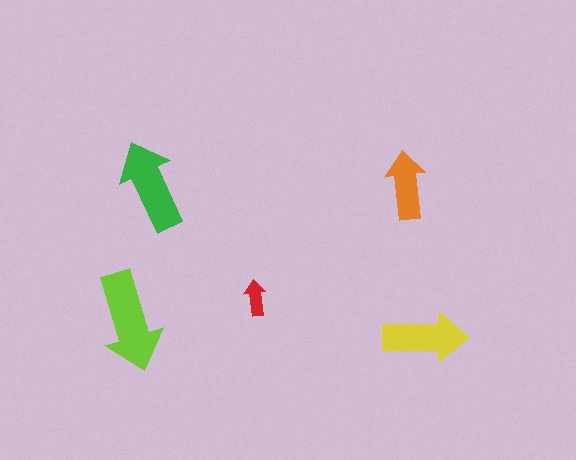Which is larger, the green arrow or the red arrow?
The green one.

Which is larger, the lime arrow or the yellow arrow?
The lime one.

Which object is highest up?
The orange arrow is topmost.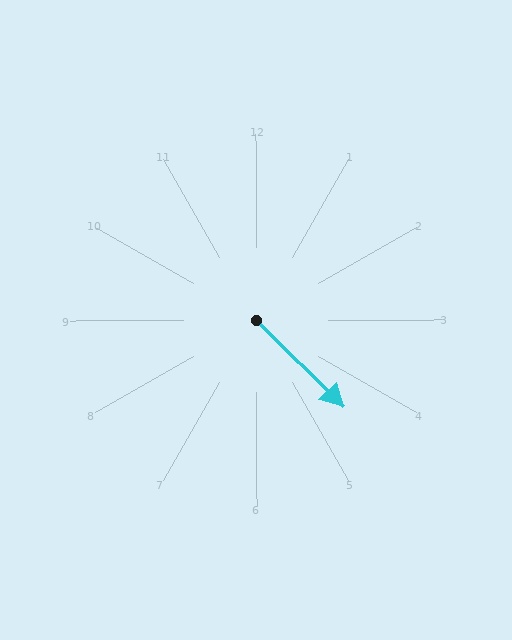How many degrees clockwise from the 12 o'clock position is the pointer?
Approximately 135 degrees.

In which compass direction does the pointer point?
Southeast.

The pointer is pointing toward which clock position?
Roughly 4 o'clock.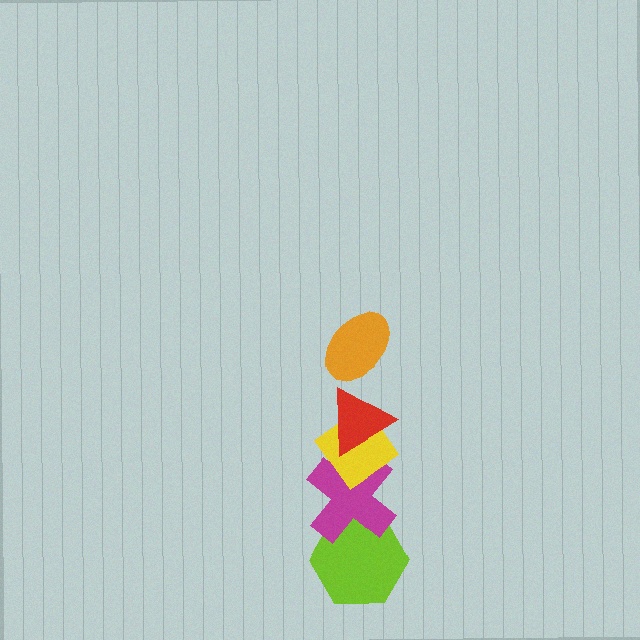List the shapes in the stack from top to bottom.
From top to bottom: the orange ellipse, the red triangle, the yellow diamond, the magenta cross, the lime hexagon.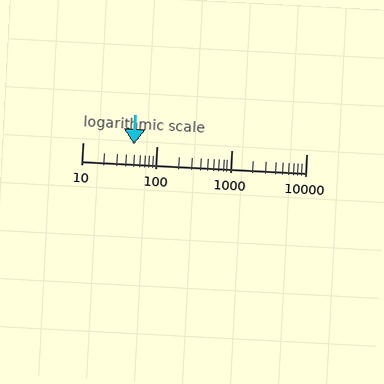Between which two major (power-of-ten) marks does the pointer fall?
The pointer is between 10 and 100.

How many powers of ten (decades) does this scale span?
The scale spans 3 decades, from 10 to 10000.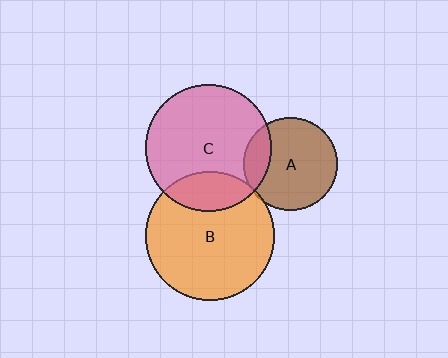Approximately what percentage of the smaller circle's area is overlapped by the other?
Approximately 20%.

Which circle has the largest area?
Circle B (orange).